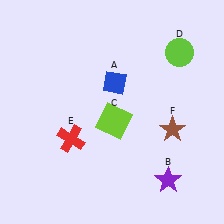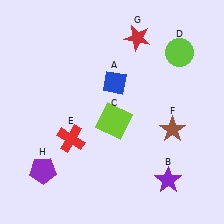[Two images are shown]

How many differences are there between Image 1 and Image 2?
There are 2 differences between the two images.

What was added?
A red star (G), a purple pentagon (H) were added in Image 2.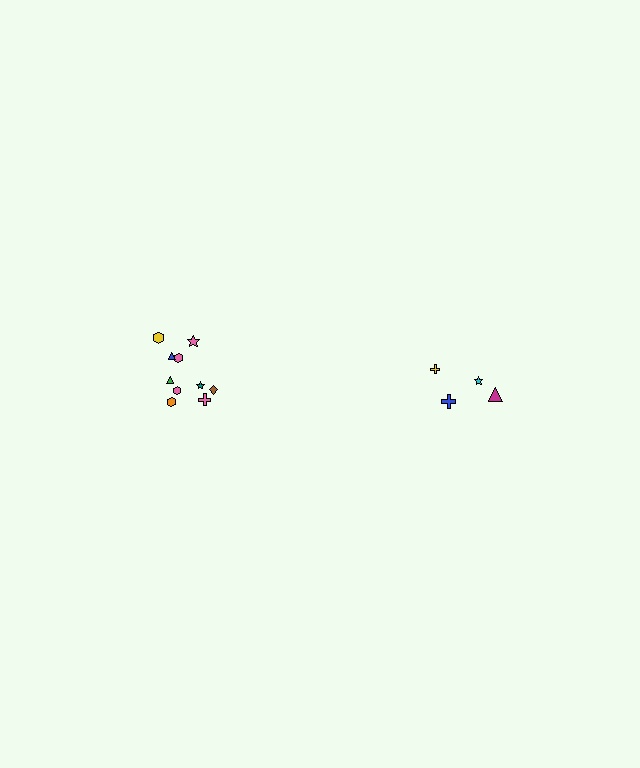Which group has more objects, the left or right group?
The left group.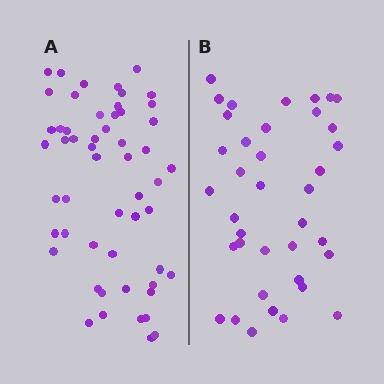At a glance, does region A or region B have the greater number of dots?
Region A (the left region) has more dots.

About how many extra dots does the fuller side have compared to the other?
Region A has approximately 15 more dots than region B.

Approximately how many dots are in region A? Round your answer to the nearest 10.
About 50 dots. (The exact count is 54, which rounds to 50.)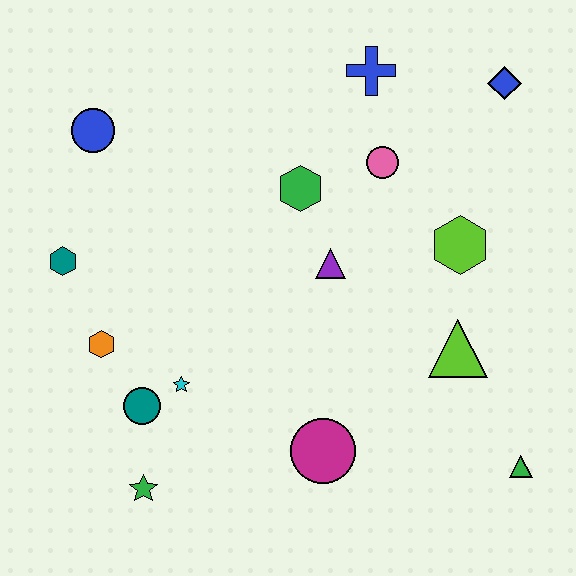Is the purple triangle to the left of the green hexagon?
No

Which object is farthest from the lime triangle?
The blue circle is farthest from the lime triangle.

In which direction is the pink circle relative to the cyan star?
The pink circle is above the cyan star.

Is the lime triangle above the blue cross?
No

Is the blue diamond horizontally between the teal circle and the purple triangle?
No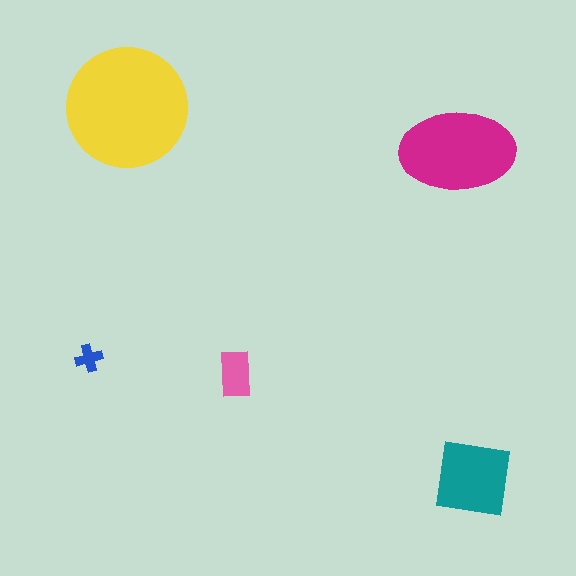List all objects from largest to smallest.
The yellow circle, the magenta ellipse, the teal square, the pink rectangle, the blue cross.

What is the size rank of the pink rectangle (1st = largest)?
4th.